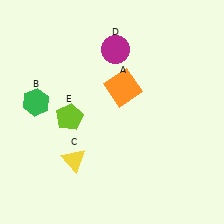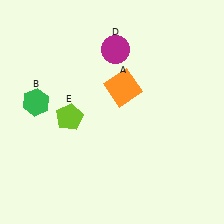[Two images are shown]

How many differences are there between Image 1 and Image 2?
There is 1 difference between the two images.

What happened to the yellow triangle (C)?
The yellow triangle (C) was removed in Image 2. It was in the bottom-left area of Image 1.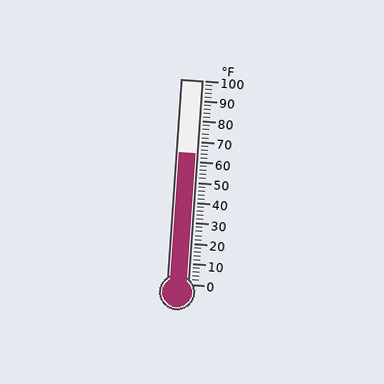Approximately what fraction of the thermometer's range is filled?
The thermometer is filled to approximately 65% of its range.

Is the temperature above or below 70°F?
The temperature is below 70°F.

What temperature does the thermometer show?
The thermometer shows approximately 64°F.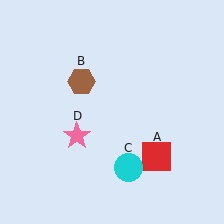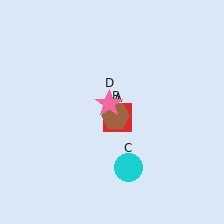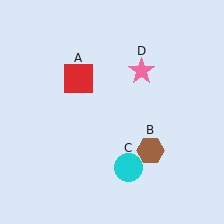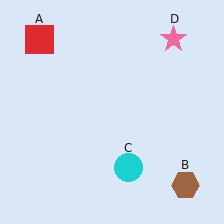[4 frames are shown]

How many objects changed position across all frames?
3 objects changed position: red square (object A), brown hexagon (object B), pink star (object D).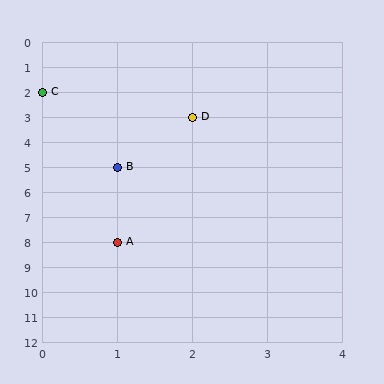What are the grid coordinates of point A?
Point A is at grid coordinates (1, 8).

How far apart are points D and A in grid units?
Points D and A are 1 column and 5 rows apart (about 5.1 grid units diagonally).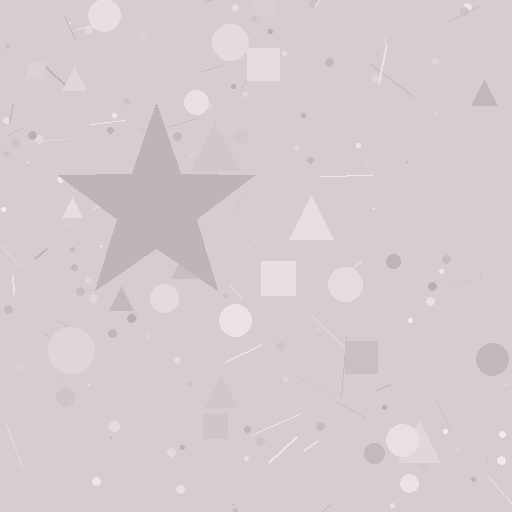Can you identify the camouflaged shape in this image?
The camouflaged shape is a star.